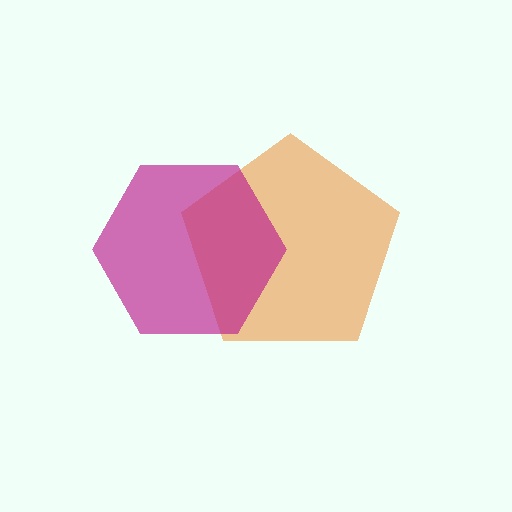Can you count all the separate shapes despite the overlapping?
Yes, there are 2 separate shapes.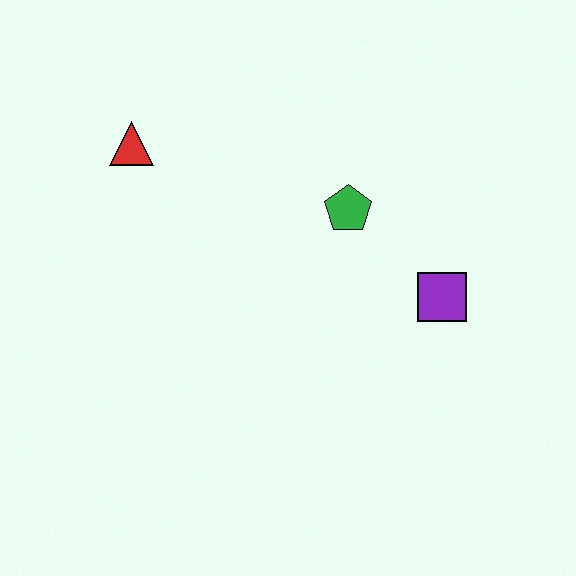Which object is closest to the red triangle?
The green pentagon is closest to the red triangle.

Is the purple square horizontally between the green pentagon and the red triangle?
No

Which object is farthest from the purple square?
The red triangle is farthest from the purple square.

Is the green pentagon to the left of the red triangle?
No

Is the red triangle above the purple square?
Yes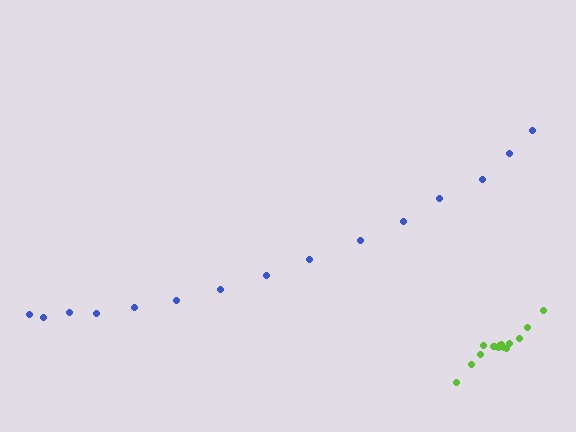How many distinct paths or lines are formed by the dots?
There are 2 distinct paths.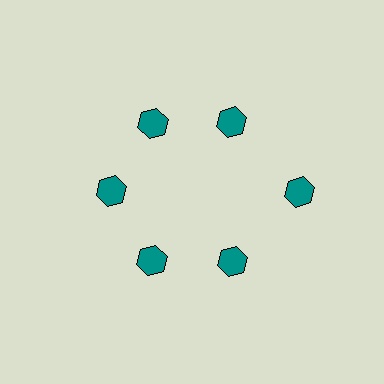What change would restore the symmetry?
The symmetry would be restored by moving it inward, back onto the ring so that all 6 hexagons sit at equal angles and equal distance from the center.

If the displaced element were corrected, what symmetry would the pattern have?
It would have 6-fold rotational symmetry — the pattern would map onto itself every 60 degrees.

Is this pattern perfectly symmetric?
No. The 6 teal hexagons are arranged in a ring, but one element near the 3 o'clock position is pushed outward from the center, breaking the 6-fold rotational symmetry.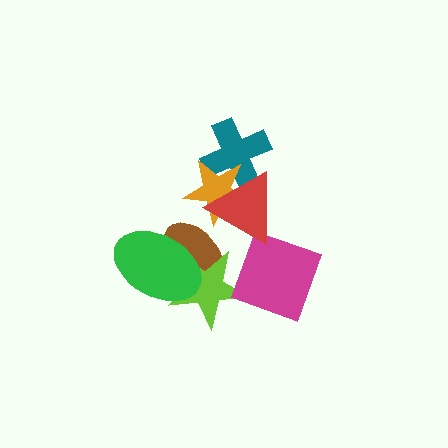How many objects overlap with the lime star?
3 objects overlap with the lime star.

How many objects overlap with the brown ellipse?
3 objects overlap with the brown ellipse.